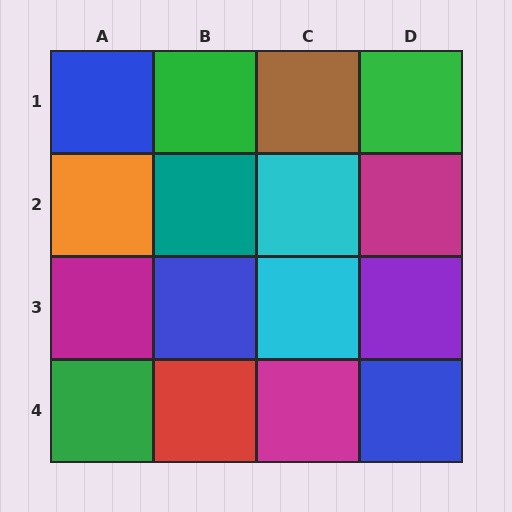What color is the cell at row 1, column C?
Brown.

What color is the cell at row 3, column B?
Blue.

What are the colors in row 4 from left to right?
Green, red, magenta, blue.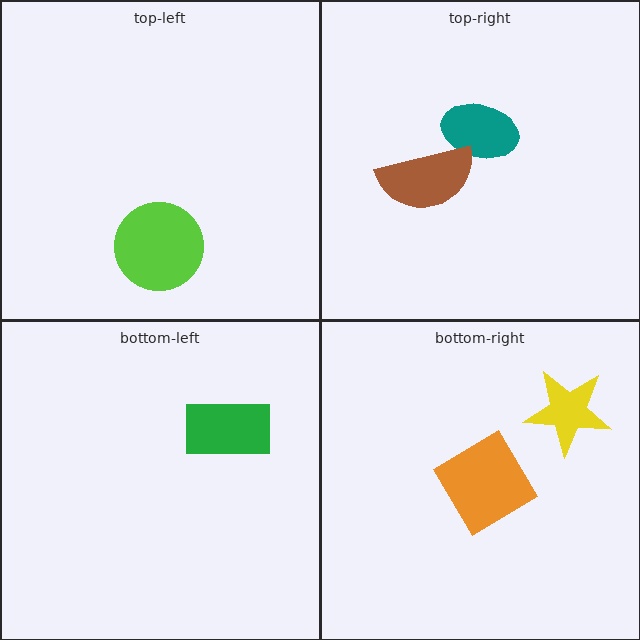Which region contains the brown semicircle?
The top-right region.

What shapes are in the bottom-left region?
The green rectangle.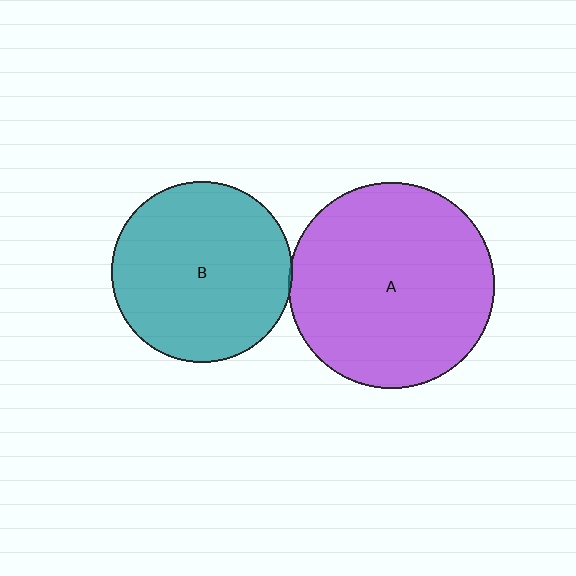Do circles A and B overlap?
Yes.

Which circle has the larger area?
Circle A (purple).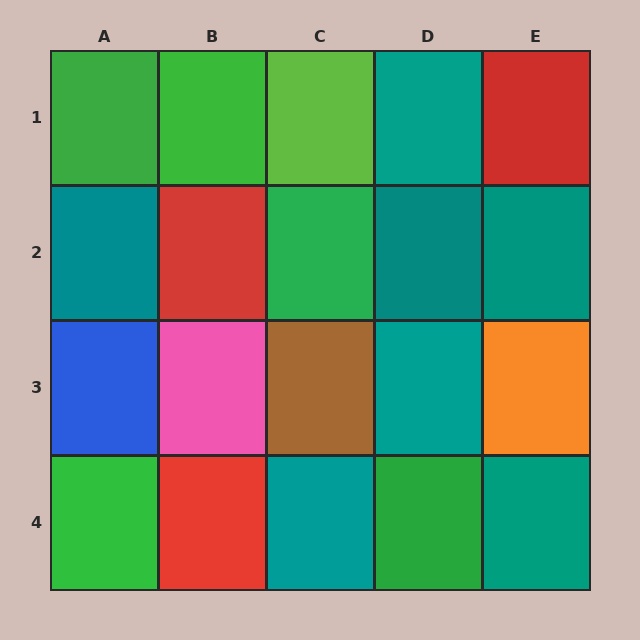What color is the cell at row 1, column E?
Red.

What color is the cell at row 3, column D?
Teal.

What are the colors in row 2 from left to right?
Teal, red, green, teal, teal.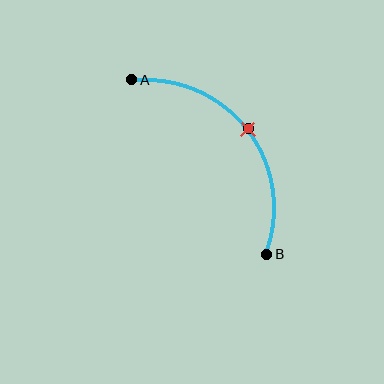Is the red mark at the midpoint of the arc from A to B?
Yes. The red mark lies on the arc at equal arc-length from both A and B — it is the arc midpoint.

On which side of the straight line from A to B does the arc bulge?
The arc bulges above and to the right of the straight line connecting A and B.